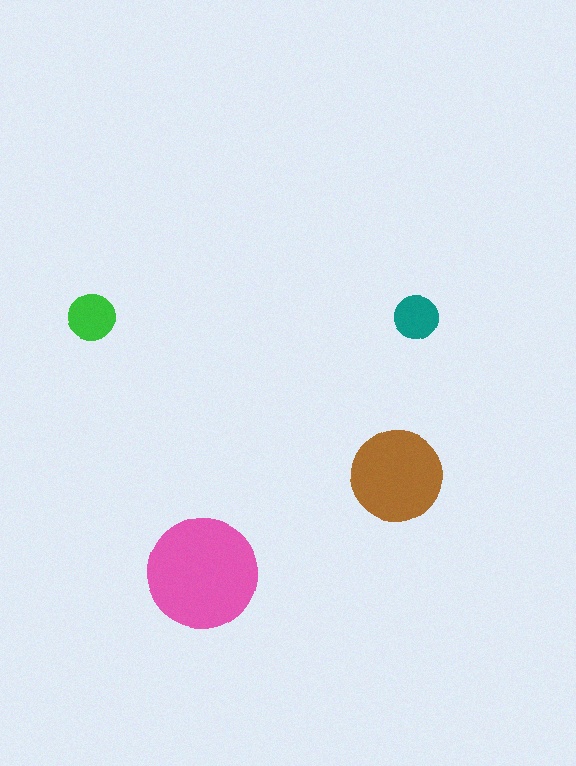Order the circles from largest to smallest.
the pink one, the brown one, the green one, the teal one.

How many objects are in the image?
There are 4 objects in the image.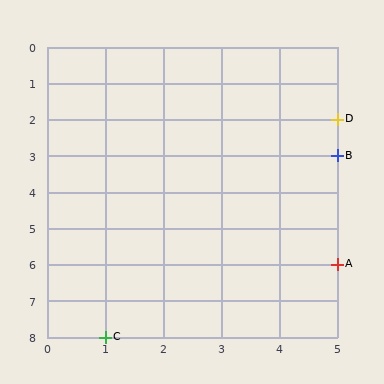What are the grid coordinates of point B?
Point B is at grid coordinates (5, 3).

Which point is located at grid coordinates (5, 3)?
Point B is at (5, 3).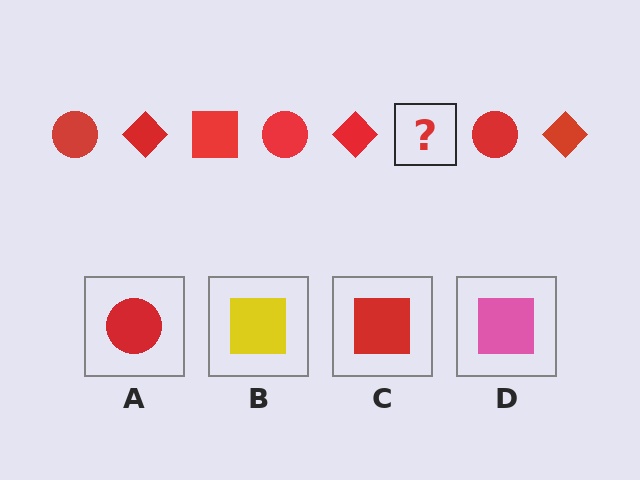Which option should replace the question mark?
Option C.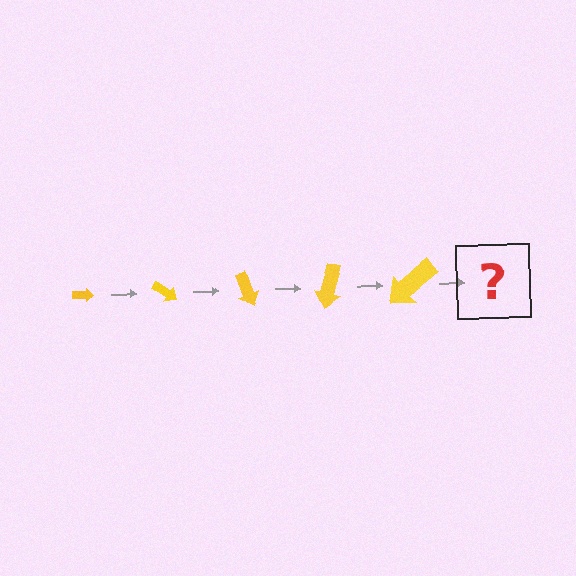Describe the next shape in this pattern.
It should be an arrow, larger than the previous one and rotated 175 degrees from the start.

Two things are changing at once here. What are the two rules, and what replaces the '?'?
The two rules are that the arrow grows larger each step and it rotates 35 degrees each step. The '?' should be an arrow, larger than the previous one and rotated 175 degrees from the start.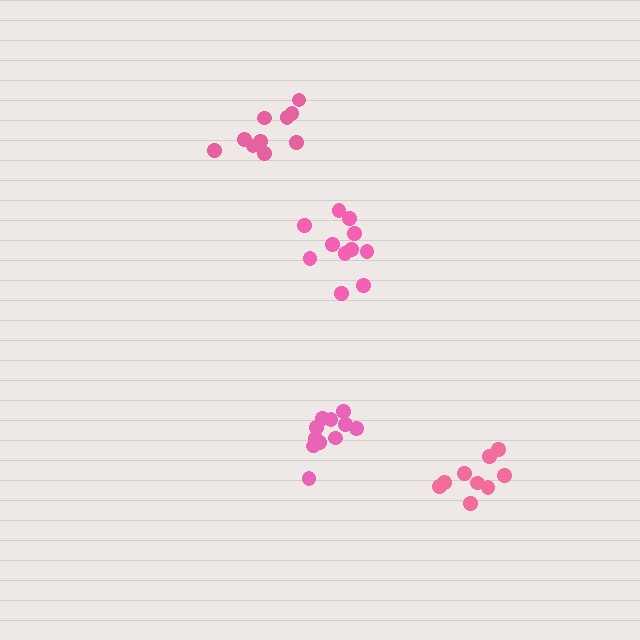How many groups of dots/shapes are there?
There are 4 groups.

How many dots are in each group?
Group 1: 11 dots, Group 2: 11 dots, Group 3: 9 dots, Group 4: 10 dots (41 total).